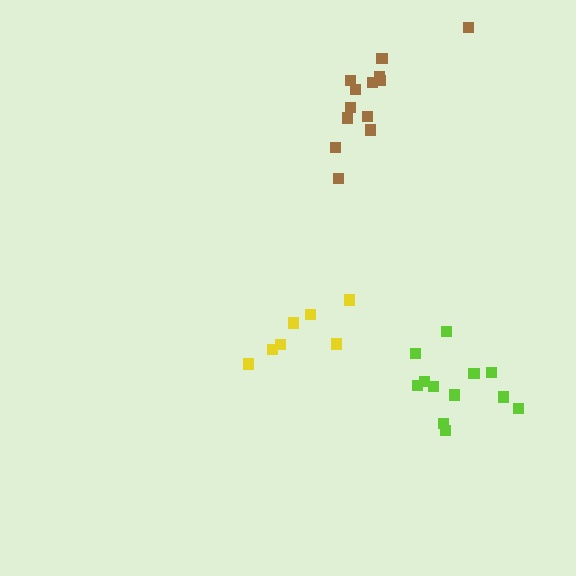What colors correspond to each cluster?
The clusters are colored: yellow, brown, lime.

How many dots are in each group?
Group 1: 7 dots, Group 2: 13 dots, Group 3: 12 dots (32 total).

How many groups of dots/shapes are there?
There are 3 groups.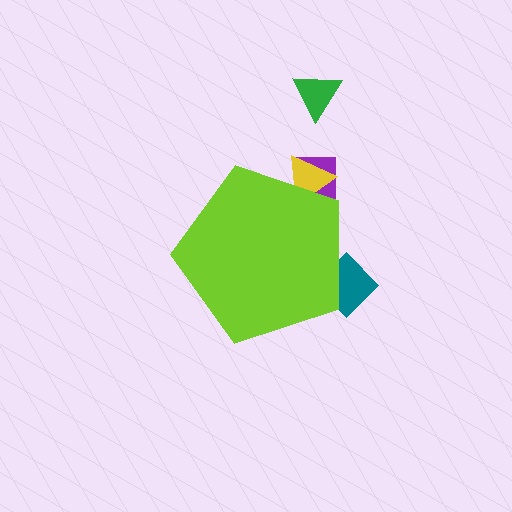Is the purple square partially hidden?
Yes, the purple square is partially hidden behind the lime pentagon.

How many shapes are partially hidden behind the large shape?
3 shapes are partially hidden.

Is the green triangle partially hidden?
No, the green triangle is fully visible.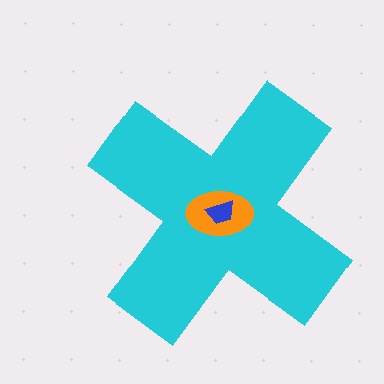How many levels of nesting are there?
3.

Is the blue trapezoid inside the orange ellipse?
Yes.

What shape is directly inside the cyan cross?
The orange ellipse.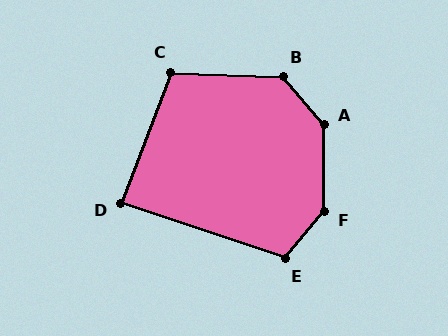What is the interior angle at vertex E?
Approximately 111 degrees (obtuse).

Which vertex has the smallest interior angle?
D, at approximately 88 degrees.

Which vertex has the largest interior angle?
F, at approximately 140 degrees.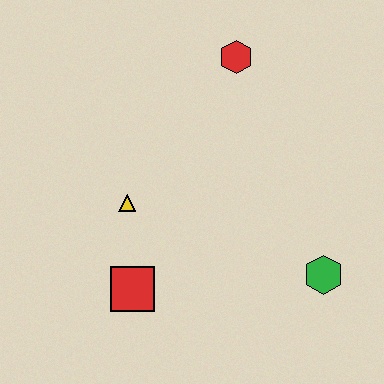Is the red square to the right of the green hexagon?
No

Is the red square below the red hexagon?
Yes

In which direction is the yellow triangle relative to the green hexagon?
The yellow triangle is to the left of the green hexagon.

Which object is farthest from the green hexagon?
The red hexagon is farthest from the green hexagon.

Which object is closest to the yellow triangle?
The red square is closest to the yellow triangle.